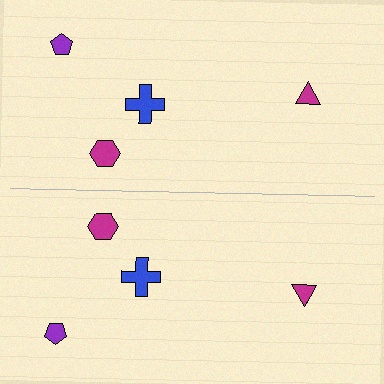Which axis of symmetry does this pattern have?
The pattern has a horizontal axis of symmetry running through the center of the image.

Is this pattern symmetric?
Yes, this pattern has bilateral (reflection) symmetry.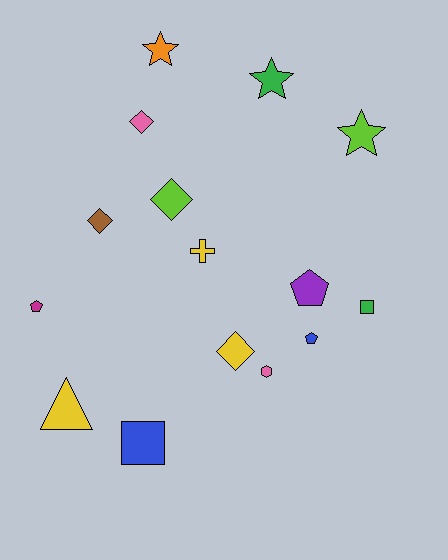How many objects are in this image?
There are 15 objects.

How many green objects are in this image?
There are 2 green objects.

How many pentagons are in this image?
There are 3 pentagons.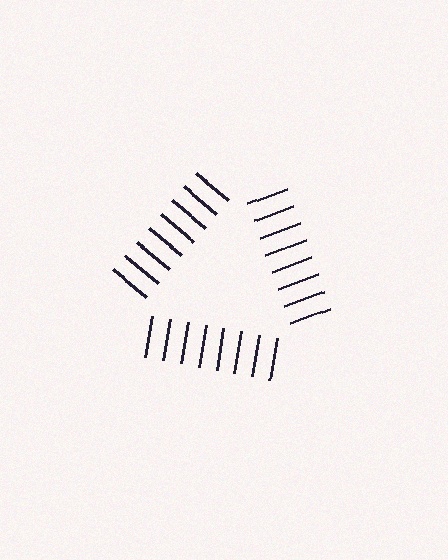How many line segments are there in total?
24 — 8 along each of the 3 edges.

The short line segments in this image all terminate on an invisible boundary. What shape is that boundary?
An illusory triangle — the line segments terminate on its edges but no continuous stroke is drawn.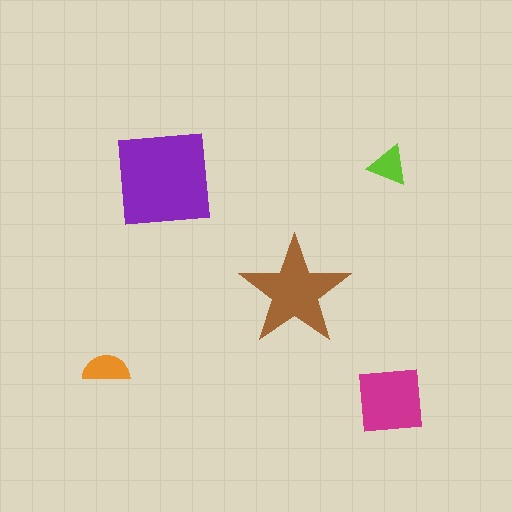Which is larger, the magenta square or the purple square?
The purple square.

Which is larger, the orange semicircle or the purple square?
The purple square.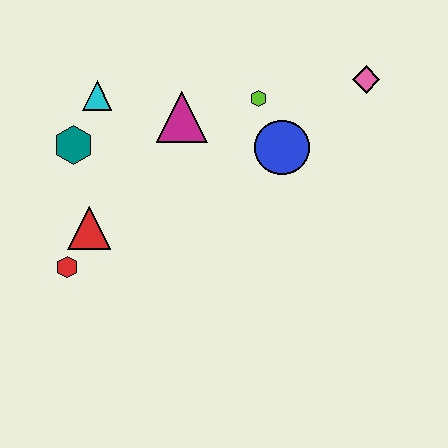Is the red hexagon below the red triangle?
Yes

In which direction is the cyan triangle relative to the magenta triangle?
The cyan triangle is to the left of the magenta triangle.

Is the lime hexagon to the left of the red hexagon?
No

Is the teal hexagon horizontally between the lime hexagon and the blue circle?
No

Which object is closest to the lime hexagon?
The blue circle is closest to the lime hexagon.